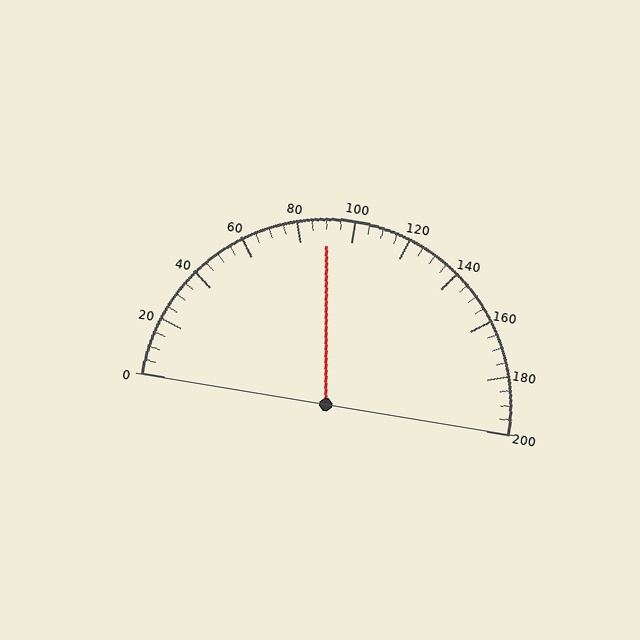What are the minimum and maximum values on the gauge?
The gauge ranges from 0 to 200.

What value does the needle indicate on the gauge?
The needle indicates approximately 90.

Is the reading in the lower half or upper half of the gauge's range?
The reading is in the lower half of the range (0 to 200).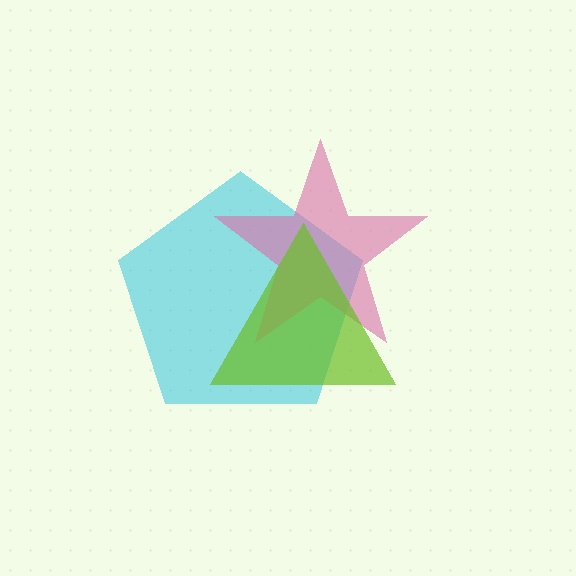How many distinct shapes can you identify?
There are 3 distinct shapes: a cyan pentagon, a pink star, a lime triangle.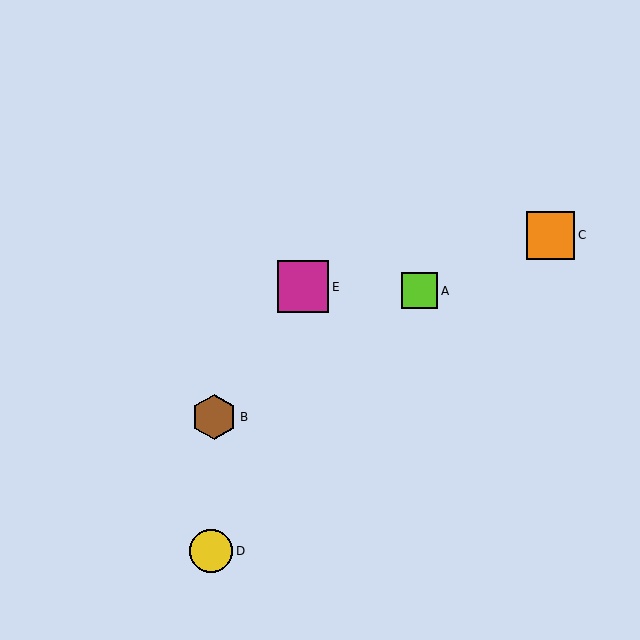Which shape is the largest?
The magenta square (labeled E) is the largest.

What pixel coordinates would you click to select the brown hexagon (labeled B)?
Click at (214, 417) to select the brown hexagon B.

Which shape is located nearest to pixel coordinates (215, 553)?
The yellow circle (labeled D) at (211, 551) is nearest to that location.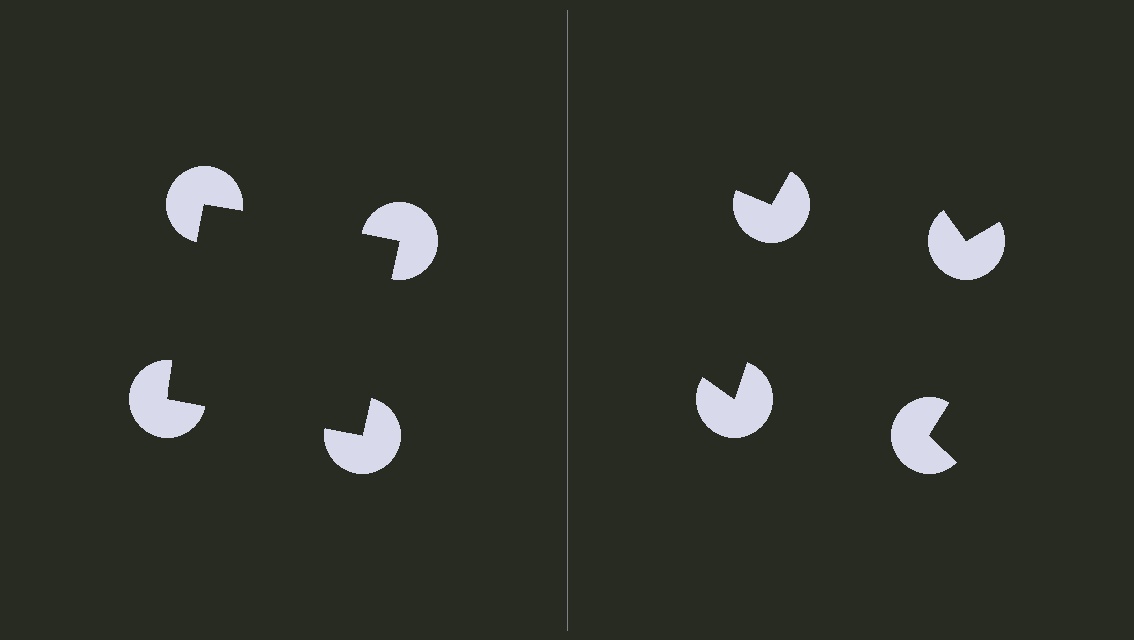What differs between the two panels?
The pac-man discs are positioned identically on both sides; only the wedge orientations differ. On the left they align to a square; on the right they are misaligned.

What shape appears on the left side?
An illusory square.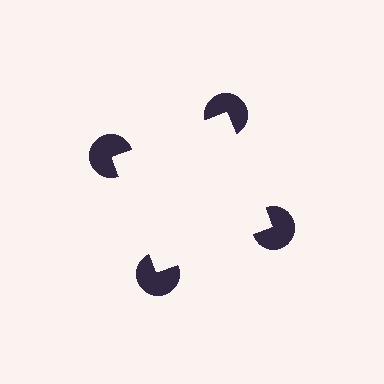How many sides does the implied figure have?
4 sides.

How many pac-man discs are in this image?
There are 4 — one at each vertex of the illusory square.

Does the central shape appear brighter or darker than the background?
It typically appears slightly brighter than the background, even though no actual brightness change is drawn.